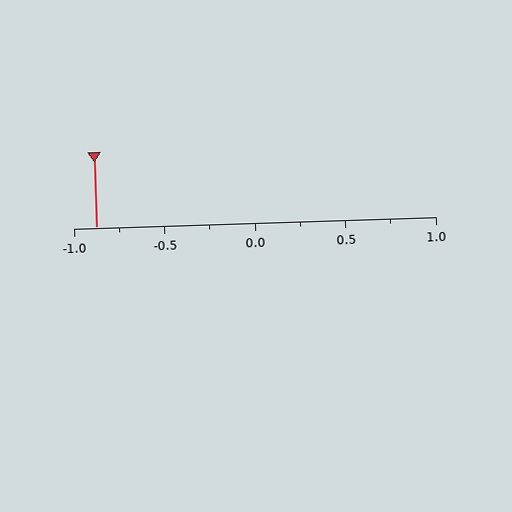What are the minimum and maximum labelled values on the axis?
The axis runs from -1.0 to 1.0.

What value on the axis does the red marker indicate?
The marker indicates approximately -0.88.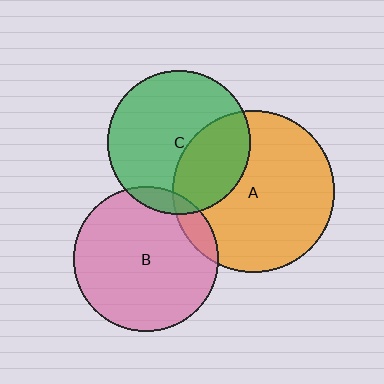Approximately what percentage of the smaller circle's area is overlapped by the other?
Approximately 10%.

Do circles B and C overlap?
Yes.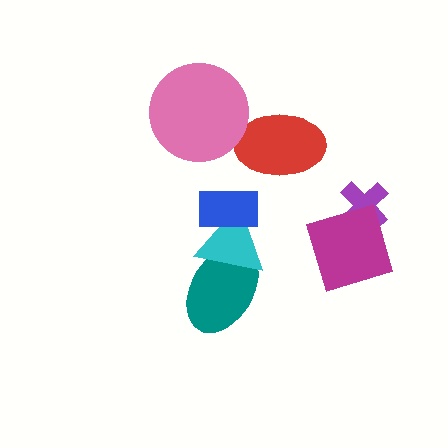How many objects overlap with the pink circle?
0 objects overlap with the pink circle.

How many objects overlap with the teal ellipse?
1 object overlaps with the teal ellipse.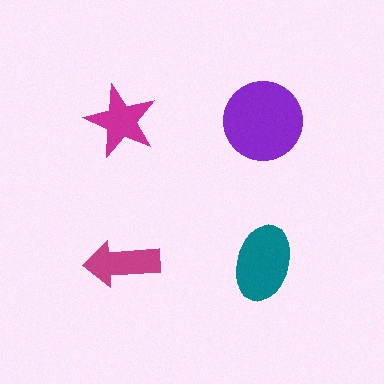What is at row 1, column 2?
A purple circle.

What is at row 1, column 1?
A magenta star.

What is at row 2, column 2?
A teal ellipse.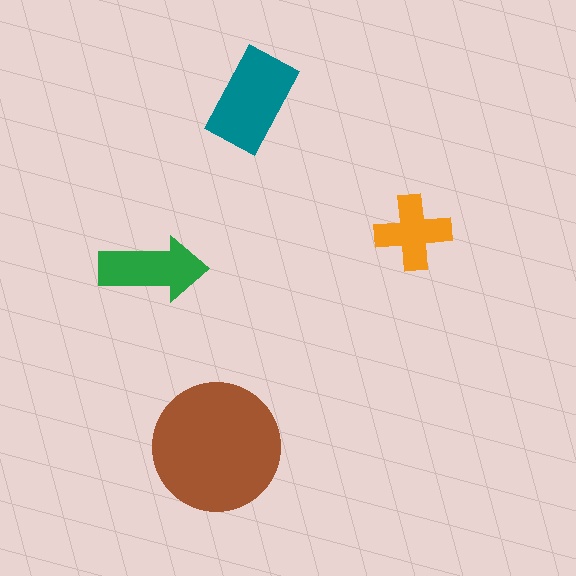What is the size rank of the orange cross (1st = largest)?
4th.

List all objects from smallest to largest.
The orange cross, the green arrow, the teal rectangle, the brown circle.